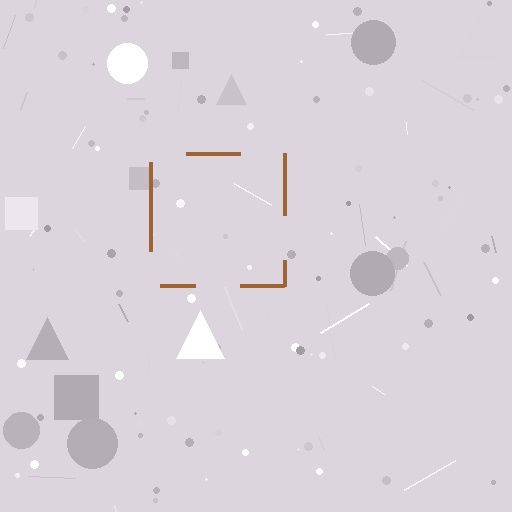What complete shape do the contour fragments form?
The contour fragments form a square.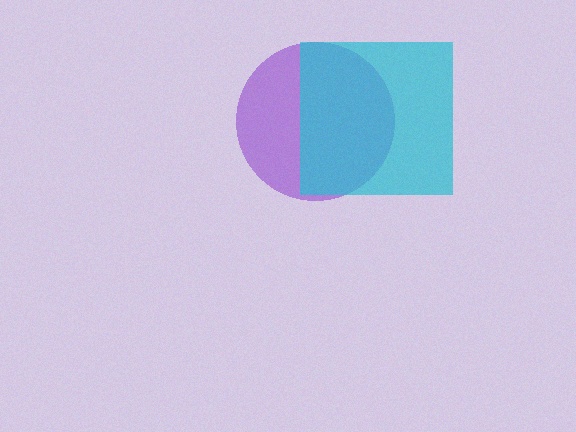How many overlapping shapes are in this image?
There are 2 overlapping shapes in the image.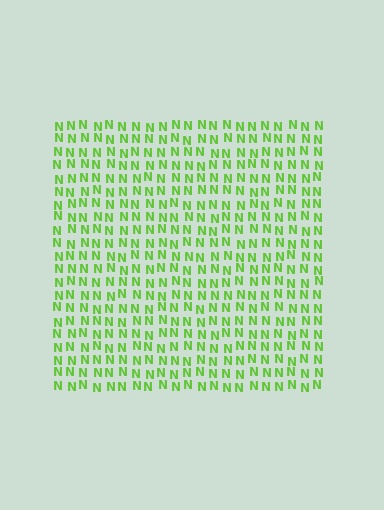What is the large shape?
The large shape is a square.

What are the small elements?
The small elements are letter N's.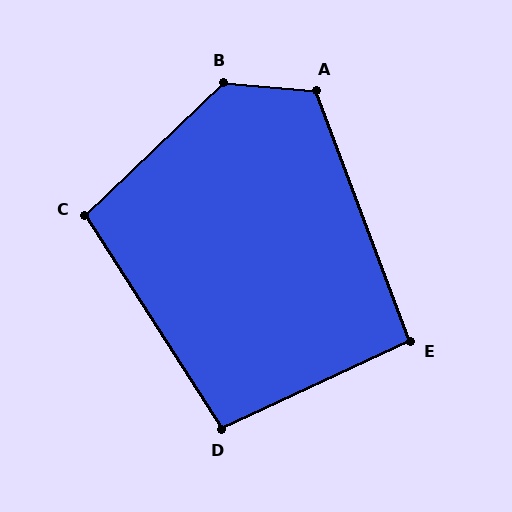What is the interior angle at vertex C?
Approximately 101 degrees (obtuse).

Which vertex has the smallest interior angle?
E, at approximately 94 degrees.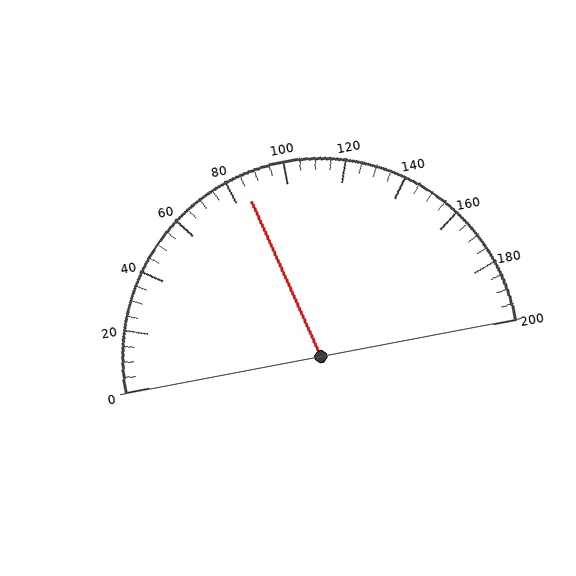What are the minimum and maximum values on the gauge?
The gauge ranges from 0 to 200.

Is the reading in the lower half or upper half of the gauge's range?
The reading is in the lower half of the range (0 to 200).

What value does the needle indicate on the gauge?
The needle indicates approximately 85.